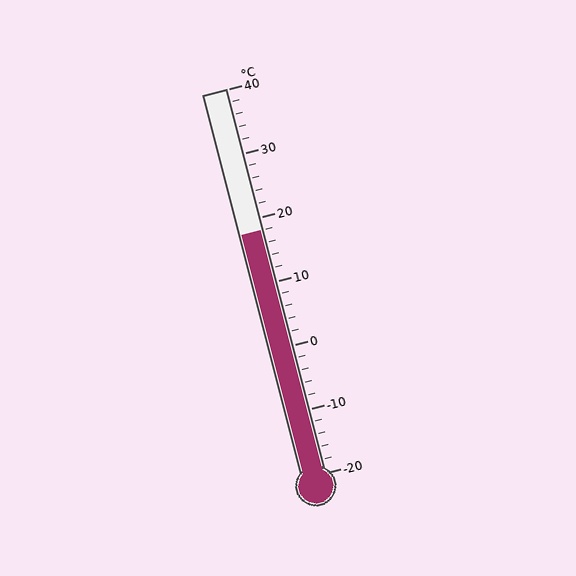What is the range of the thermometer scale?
The thermometer scale ranges from -20°C to 40°C.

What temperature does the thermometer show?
The thermometer shows approximately 18°C.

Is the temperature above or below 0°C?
The temperature is above 0°C.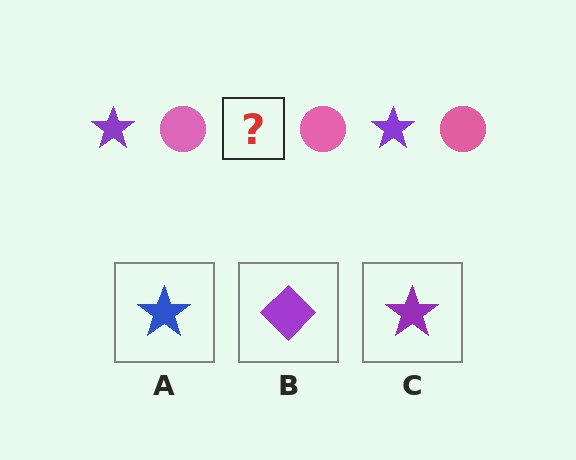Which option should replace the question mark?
Option C.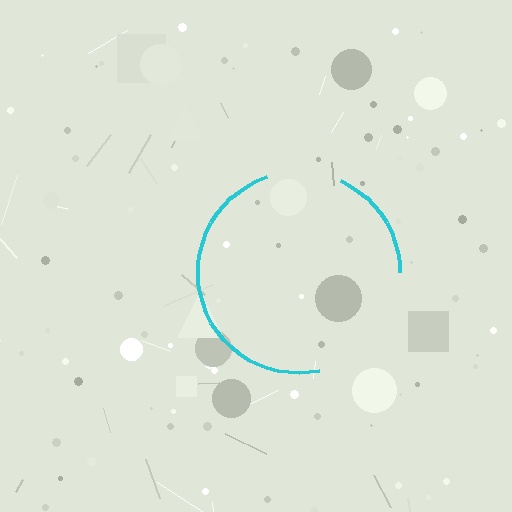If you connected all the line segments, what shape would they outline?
They would outline a circle.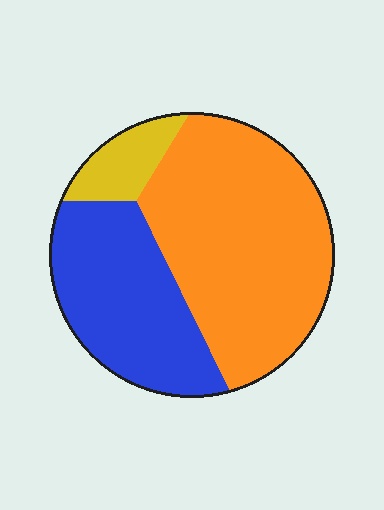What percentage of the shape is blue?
Blue takes up about one third (1/3) of the shape.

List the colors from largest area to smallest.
From largest to smallest: orange, blue, yellow.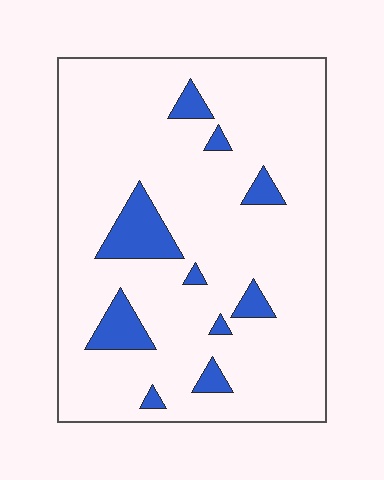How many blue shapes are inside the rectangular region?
10.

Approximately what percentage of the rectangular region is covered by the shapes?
Approximately 10%.